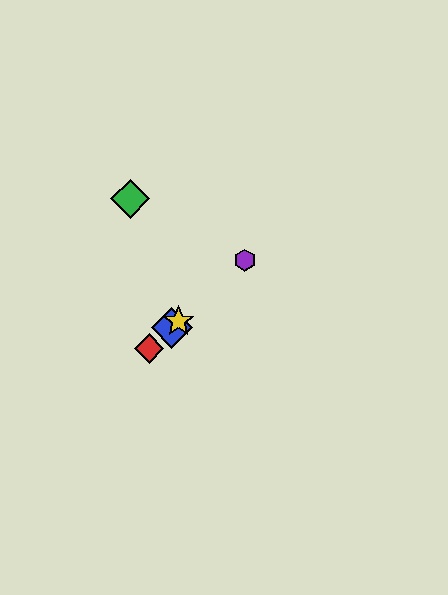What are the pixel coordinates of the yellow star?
The yellow star is at (178, 322).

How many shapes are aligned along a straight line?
4 shapes (the red diamond, the blue diamond, the yellow star, the purple hexagon) are aligned along a straight line.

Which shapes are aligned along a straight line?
The red diamond, the blue diamond, the yellow star, the purple hexagon are aligned along a straight line.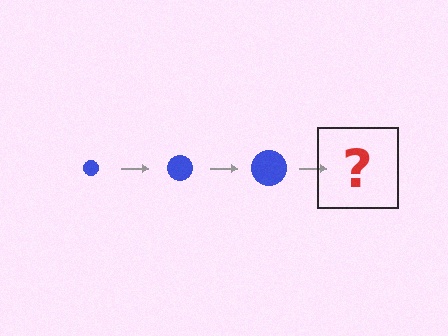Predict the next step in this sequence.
The next step is a blue circle, larger than the previous one.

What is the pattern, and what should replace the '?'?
The pattern is that the circle gets progressively larger each step. The '?' should be a blue circle, larger than the previous one.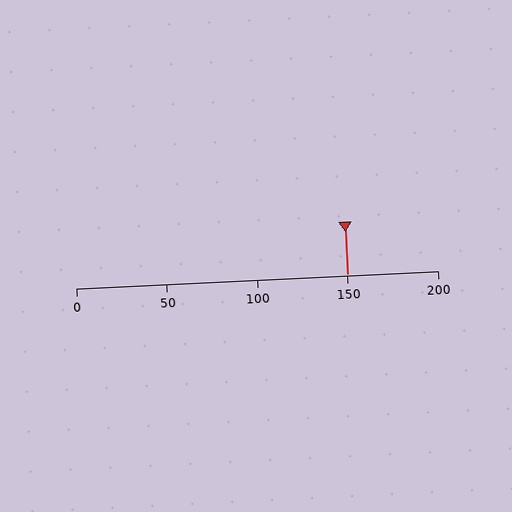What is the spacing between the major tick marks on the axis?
The major ticks are spaced 50 apart.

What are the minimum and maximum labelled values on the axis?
The axis runs from 0 to 200.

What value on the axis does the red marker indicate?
The marker indicates approximately 150.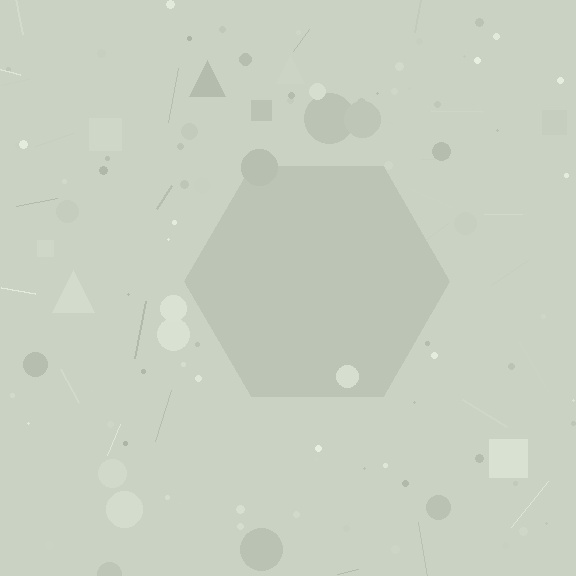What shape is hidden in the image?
A hexagon is hidden in the image.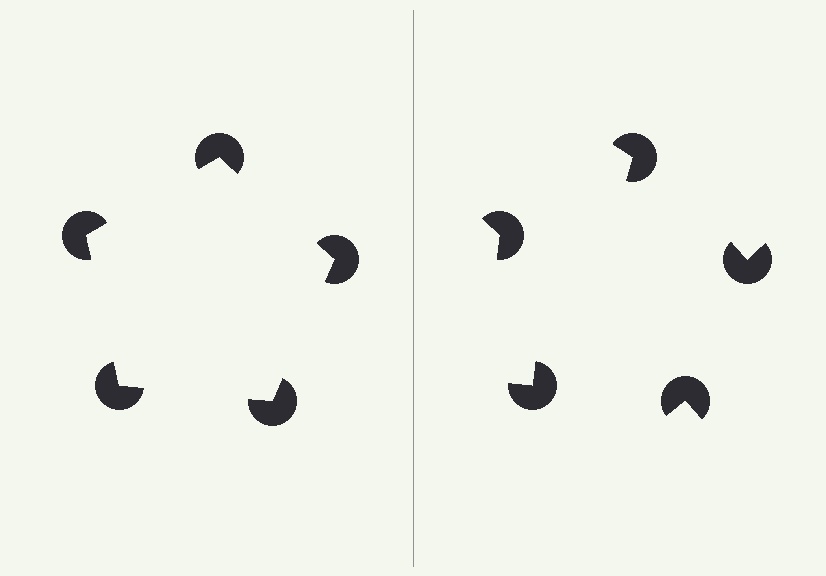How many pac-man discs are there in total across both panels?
10 — 5 on each side.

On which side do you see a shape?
An illusory pentagon appears on the left side. On the right side the wedge cuts are rotated, so no coherent shape forms.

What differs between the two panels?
The pac-man discs are positioned identically on both sides; only the wedge orientations differ. On the left they align to a pentagon; on the right they are misaligned.